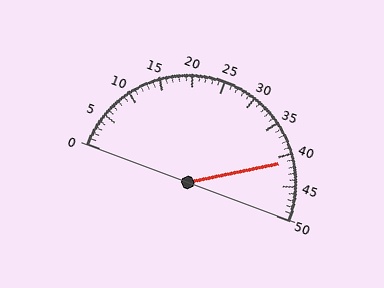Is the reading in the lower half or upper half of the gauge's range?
The reading is in the upper half of the range (0 to 50).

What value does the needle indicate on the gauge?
The needle indicates approximately 41.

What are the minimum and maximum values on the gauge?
The gauge ranges from 0 to 50.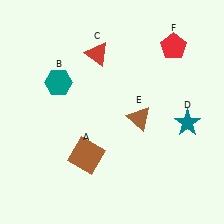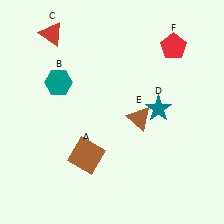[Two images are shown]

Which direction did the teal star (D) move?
The teal star (D) moved left.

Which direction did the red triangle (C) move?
The red triangle (C) moved left.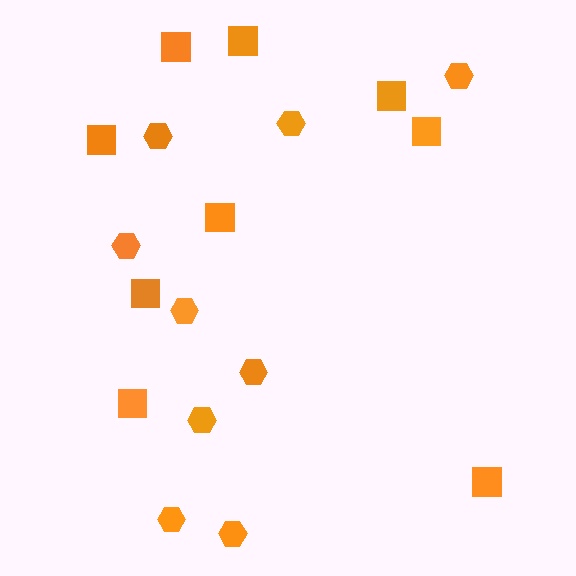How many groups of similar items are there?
There are 2 groups: one group of squares (9) and one group of hexagons (9).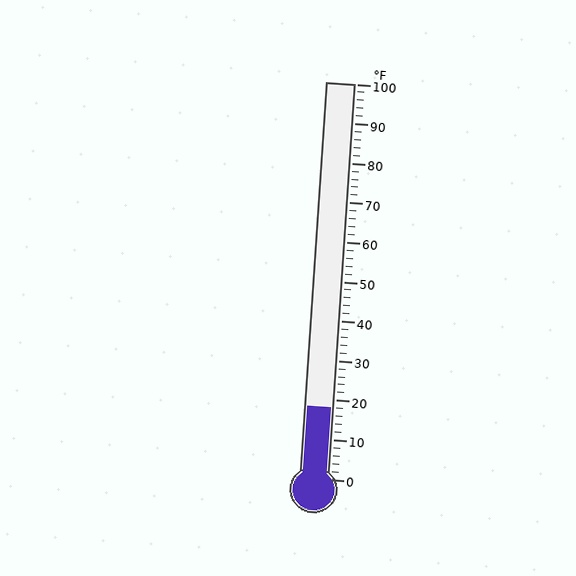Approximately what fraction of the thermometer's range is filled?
The thermometer is filled to approximately 20% of its range.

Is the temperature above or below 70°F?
The temperature is below 70°F.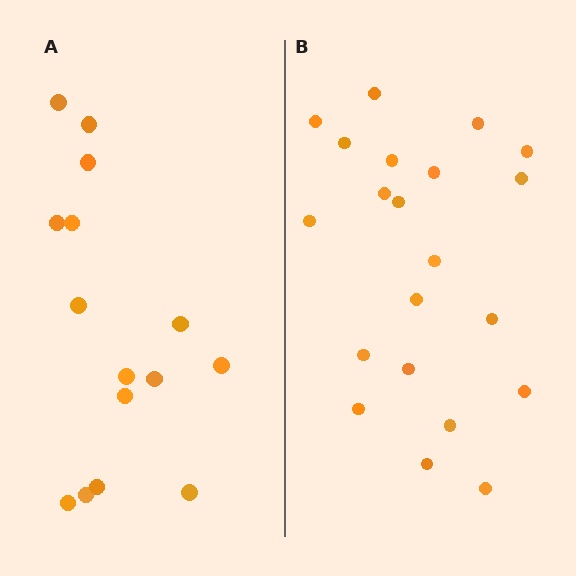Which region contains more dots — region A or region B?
Region B (the right region) has more dots.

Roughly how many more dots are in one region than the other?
Region B has about 6 more dots than region A.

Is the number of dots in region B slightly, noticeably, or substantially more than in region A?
Region B has noticeably more, but not dramatically so. The ratio is roughly 1.4 to 1.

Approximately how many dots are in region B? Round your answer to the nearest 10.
About 20 dots. (The exact count is 21, which rounds to 20.)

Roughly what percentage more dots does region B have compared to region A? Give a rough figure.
About 40% more.